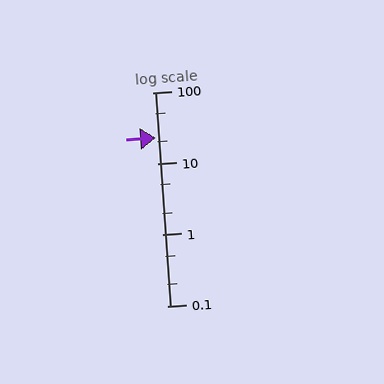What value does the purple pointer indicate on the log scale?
The pointer indicates approximately 23.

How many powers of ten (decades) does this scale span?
The scale spans 3 decades, from 0.1 to 100.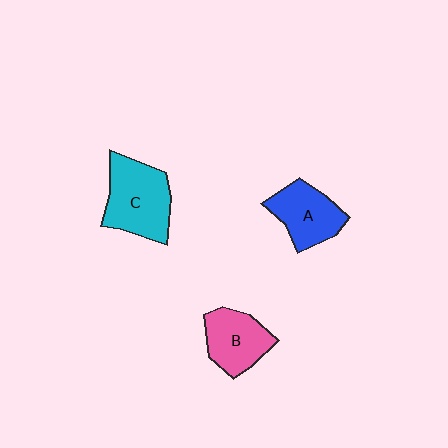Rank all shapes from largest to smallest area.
From largest to smallest: C (cyan), A (blue), B (pink).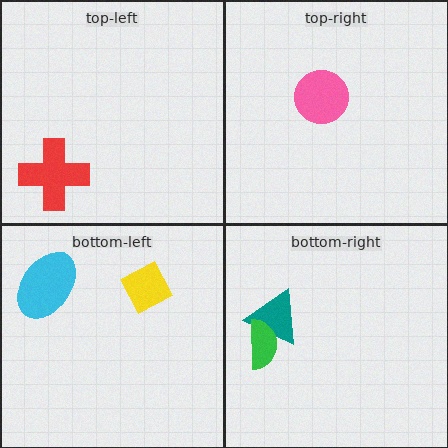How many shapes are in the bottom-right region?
2.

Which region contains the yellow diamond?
The bottom-left region.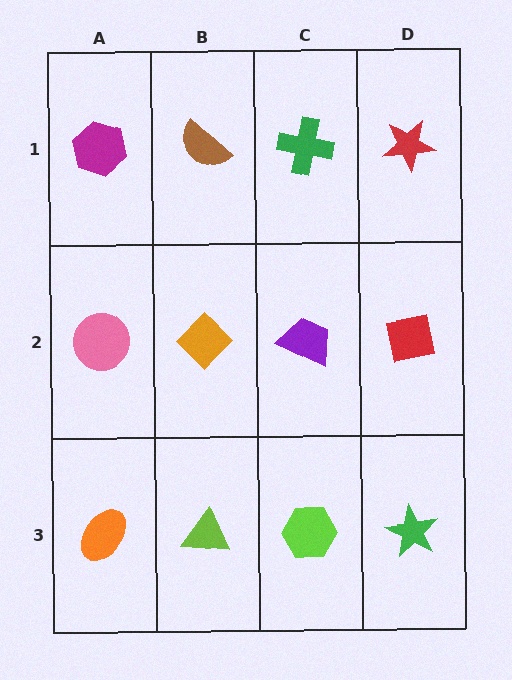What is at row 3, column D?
A green star.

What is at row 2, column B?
An orange diamond.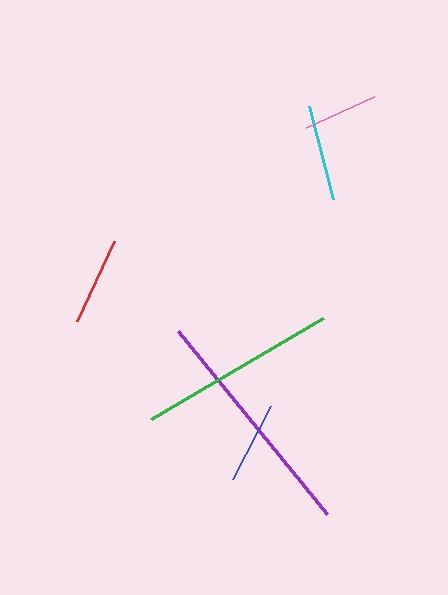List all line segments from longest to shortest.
From longest to shortest: purple, green, cyan, red, blue, pink.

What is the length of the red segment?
The red segment is approximately 88 pixels long.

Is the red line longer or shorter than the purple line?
The purple line is longer than the red line.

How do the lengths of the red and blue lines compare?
The red and blue lines are approximately the same length.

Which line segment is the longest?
The purple line is the longest at approximately 236 pixels.